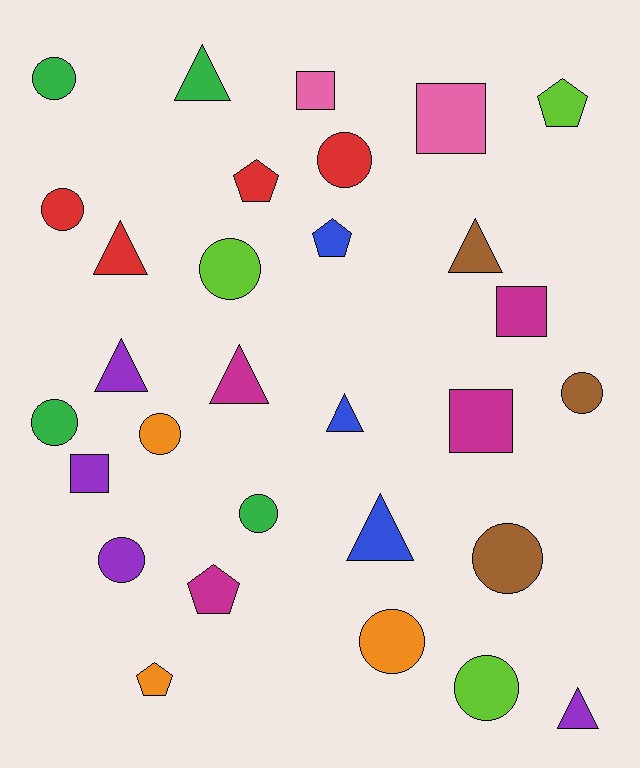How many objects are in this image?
There are 30 objects.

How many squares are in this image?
There are 5 squares.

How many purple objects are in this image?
There are 4 purple objects.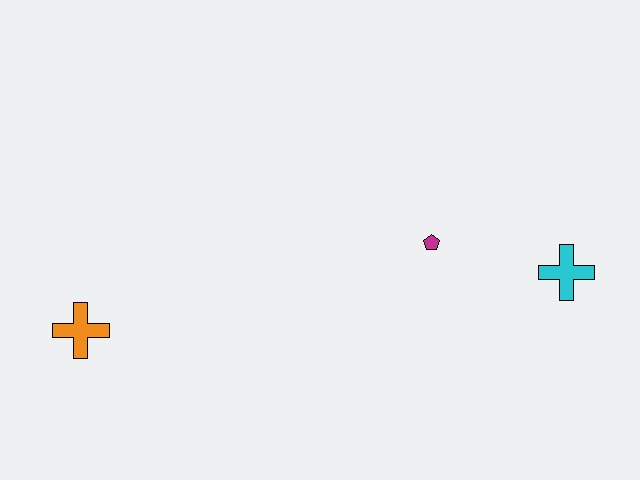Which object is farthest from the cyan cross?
The orange cross is farthest from the cyan cross.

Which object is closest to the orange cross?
The magenta pentagon is closest to the orange cross.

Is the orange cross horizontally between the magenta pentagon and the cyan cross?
No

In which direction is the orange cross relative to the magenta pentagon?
The orange cross is to the left of the magenta pentagon.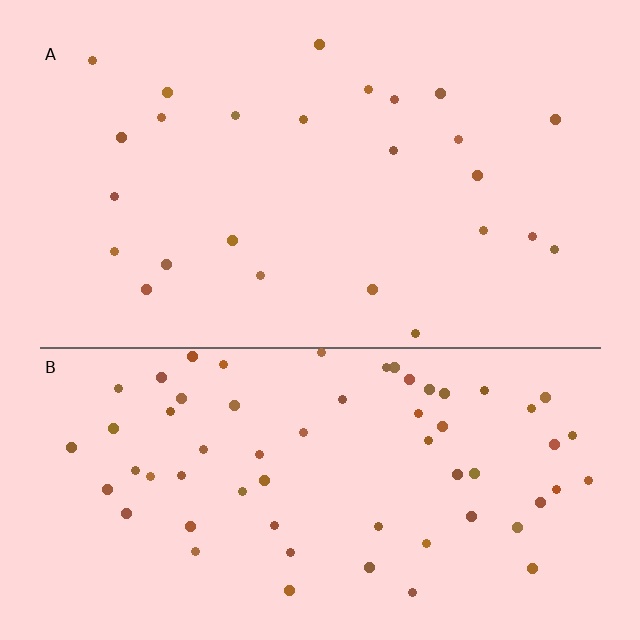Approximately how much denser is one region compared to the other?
Approximately 2.5× — region B over region A.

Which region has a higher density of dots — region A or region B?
B (the bottom).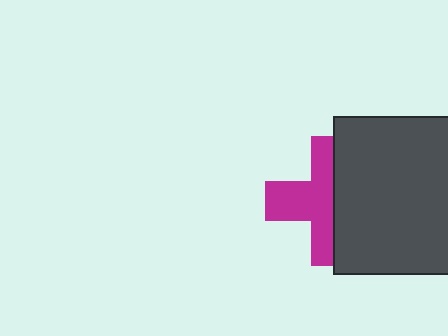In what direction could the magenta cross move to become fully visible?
The magenta cross could move left. That would shift it out from behind the dark gray square entirely.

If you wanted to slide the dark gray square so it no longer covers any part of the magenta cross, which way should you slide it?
Slide it right — that is the most direct way to separate the two shapes.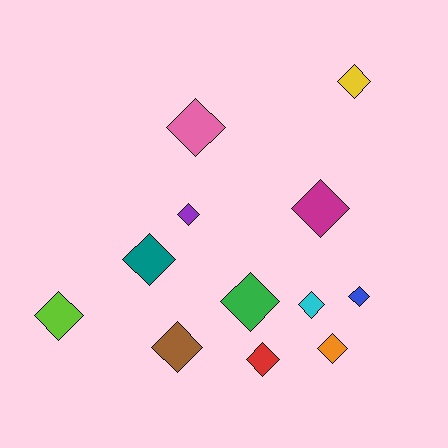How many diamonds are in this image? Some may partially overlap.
There are 12 diamonds.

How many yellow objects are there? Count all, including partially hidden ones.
There is 1 yellow object.